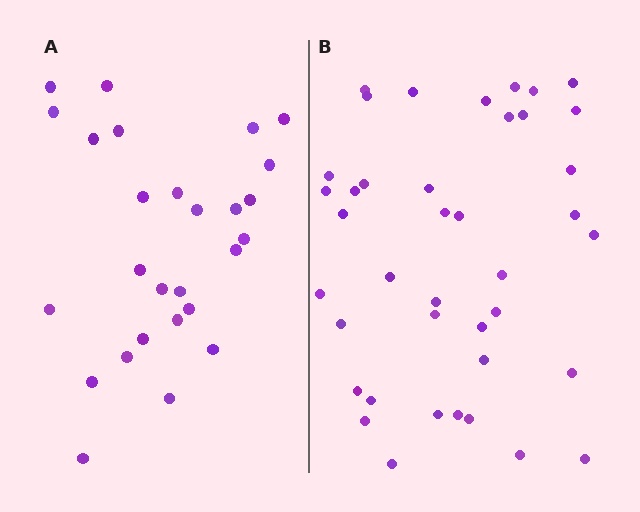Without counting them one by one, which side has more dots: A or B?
Region B (the right region) has more dots.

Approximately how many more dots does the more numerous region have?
Region B has approximately 15 more dots than region A.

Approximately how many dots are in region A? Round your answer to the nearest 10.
About 30 dots. (The exact count is 27, which rounds to 30.)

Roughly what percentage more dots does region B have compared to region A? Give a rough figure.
About 50% more.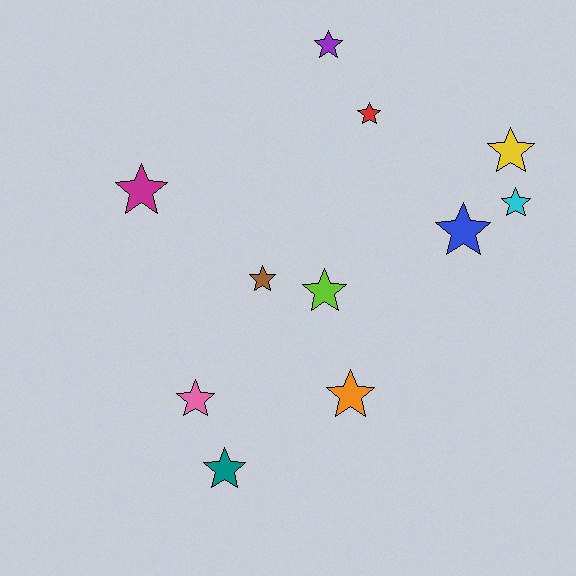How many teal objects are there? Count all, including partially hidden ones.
There is 1 teal object.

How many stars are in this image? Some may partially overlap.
There are 11 stars.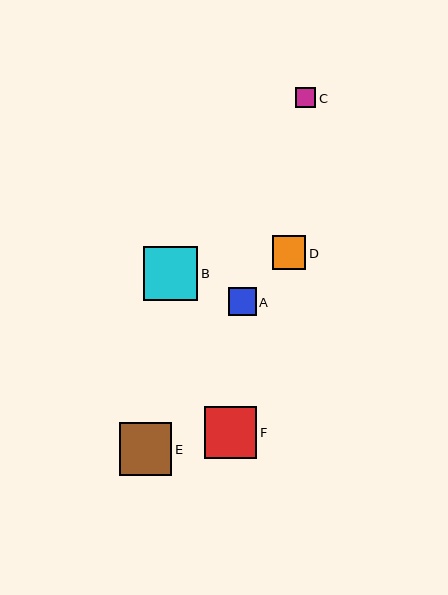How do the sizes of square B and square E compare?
Square B and square E are approximately the same size.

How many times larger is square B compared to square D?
Square B is approximately 1.6 times the size of square D.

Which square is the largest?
Square B is the largest with a size of approximately 54 pixels.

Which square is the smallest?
Square C is the smallest with a size of approximately 20 pixels.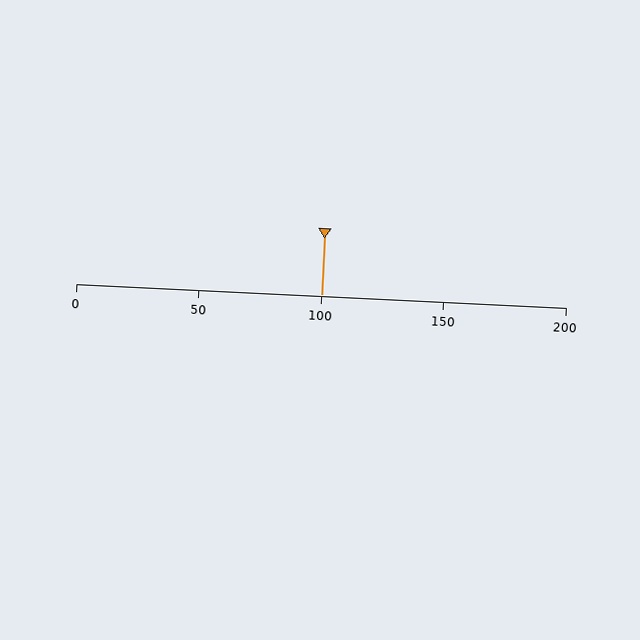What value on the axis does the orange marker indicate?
The marker indicates approximately 100.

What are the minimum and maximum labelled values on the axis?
The axis runs from 0 to 200.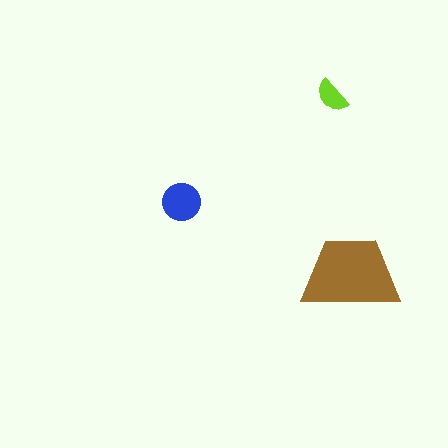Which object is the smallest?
The lime semicircle.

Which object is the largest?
The brown trapezoid.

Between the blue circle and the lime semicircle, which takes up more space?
The blue circle.